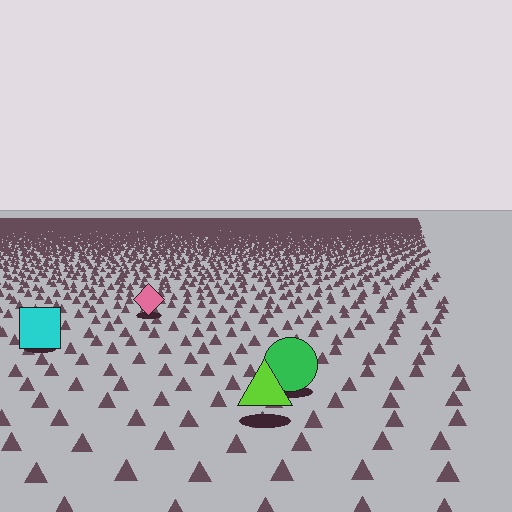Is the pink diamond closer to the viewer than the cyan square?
No. The cyan square is closer — you can tell from the texture gradient: the ground texture is coarser near it.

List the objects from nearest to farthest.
From nearest to farthest: the lime triangle, the green circle, the cyan square, the pink diamond.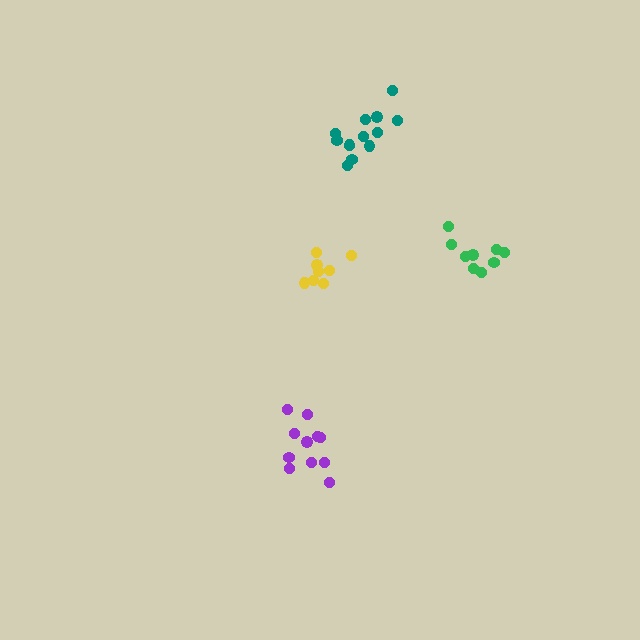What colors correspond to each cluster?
The clusters are colored: purple, yellow, teal, green.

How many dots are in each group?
Group 1: 11 dots, Group 2: 8 dots, Group 3: 13 dots, Group 4: 9 dots (41 total).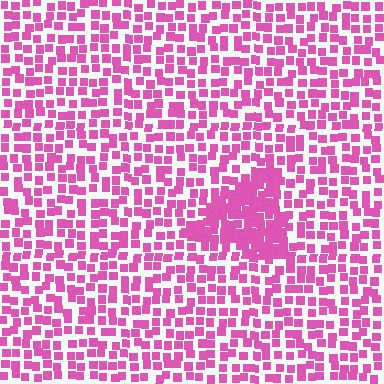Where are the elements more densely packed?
The elements are more densely packed inside the triangle boundary.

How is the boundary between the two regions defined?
The boundary is defined by a change in element density (approximately 2.1x ratio). All elements are the same color, size, and shape.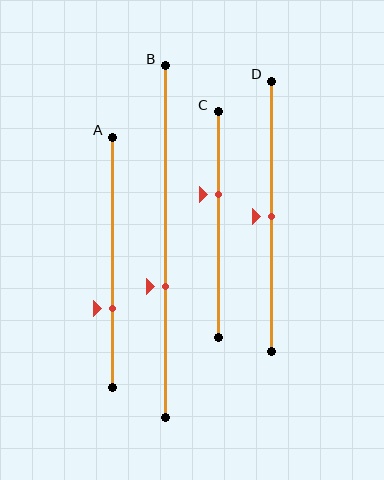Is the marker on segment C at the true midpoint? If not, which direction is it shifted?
No, the marker on segment C is shifted upward by about 13% of the segment length.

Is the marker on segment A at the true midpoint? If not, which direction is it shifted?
No, the marker on segment A is shifted downward by about 19% of the segment length.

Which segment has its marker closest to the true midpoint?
Segment D has its marker closest to the true midpoint.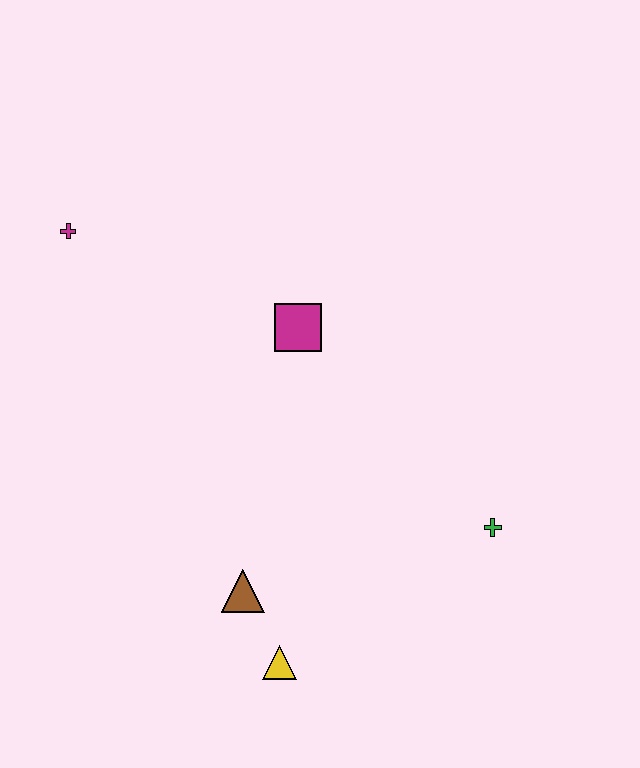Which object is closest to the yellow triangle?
The brown triangle is closest to the yellow triangle.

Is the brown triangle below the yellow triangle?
No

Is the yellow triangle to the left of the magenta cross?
No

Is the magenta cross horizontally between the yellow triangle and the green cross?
No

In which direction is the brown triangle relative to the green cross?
The brown triangle is to the left of the green cross.